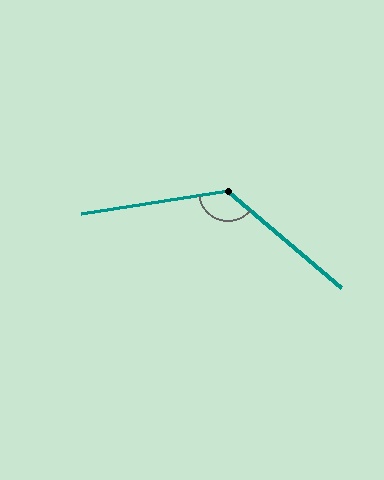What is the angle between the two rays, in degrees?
Approximately 131 degrees.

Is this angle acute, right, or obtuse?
It is obtuse.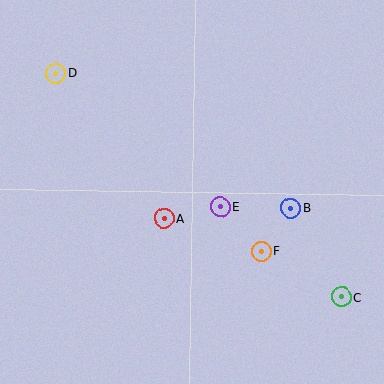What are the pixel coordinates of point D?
Point D is at (56, 73).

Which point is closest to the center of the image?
Point E at (220, 207) is closest to the center.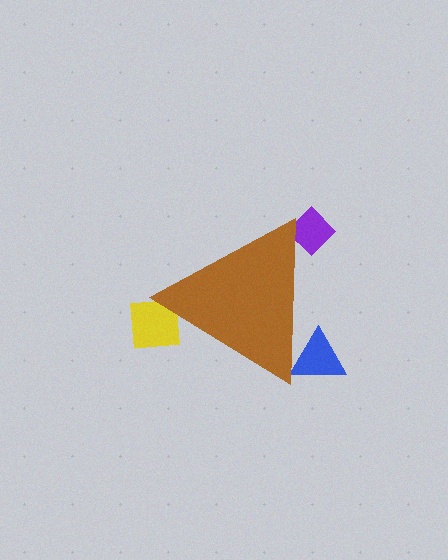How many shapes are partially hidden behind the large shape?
3 shapes are partially hidden.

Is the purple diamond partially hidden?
Yes, the purple diamond is partially hidden behind the brown triangle.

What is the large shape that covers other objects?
A brown triangle.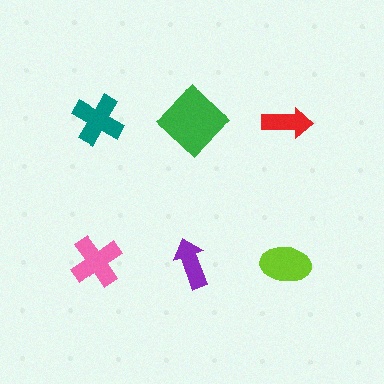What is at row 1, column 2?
A green diamond.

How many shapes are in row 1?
3 shapes.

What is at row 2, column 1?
A pink cross.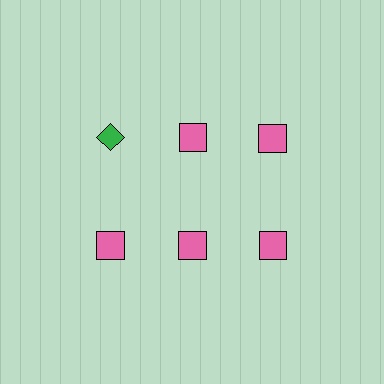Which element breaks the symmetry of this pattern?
The green diamond in the top row, leftmost column breaks the symmetry. All other shapes are pink squares.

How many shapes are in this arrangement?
There are 6 shapes arranged in a grid pattern.